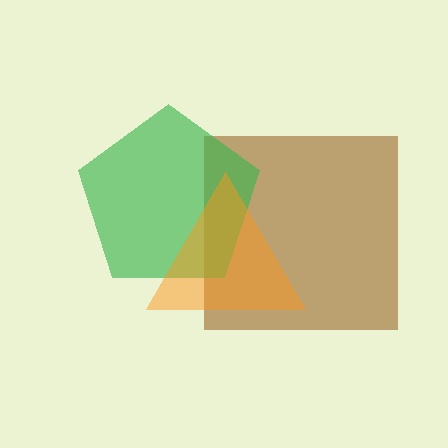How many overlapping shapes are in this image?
There are 3 overlapping shapes in the image.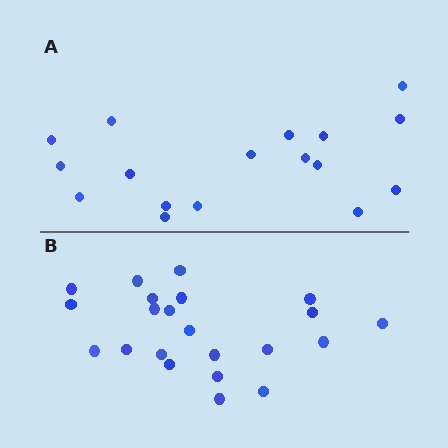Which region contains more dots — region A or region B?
Region B (the bottom region) has more dots.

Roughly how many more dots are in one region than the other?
Region B has about 5 more dots than region A.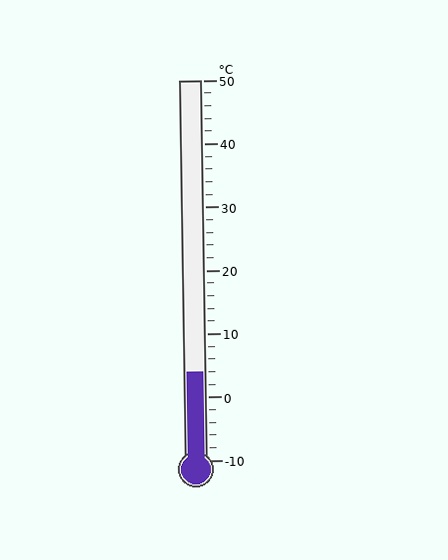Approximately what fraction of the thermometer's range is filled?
The thermometer is filled to approximately 25% of its range.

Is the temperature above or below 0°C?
The temperature is above 0°C.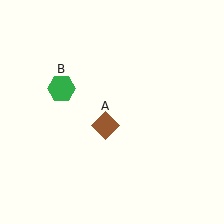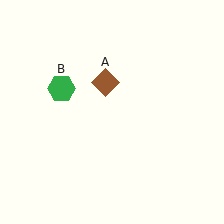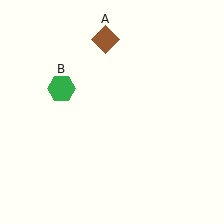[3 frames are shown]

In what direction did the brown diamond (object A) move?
The brown diamond (object A) moved up.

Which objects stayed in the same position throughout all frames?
Green hexagon (object B) remained stationary.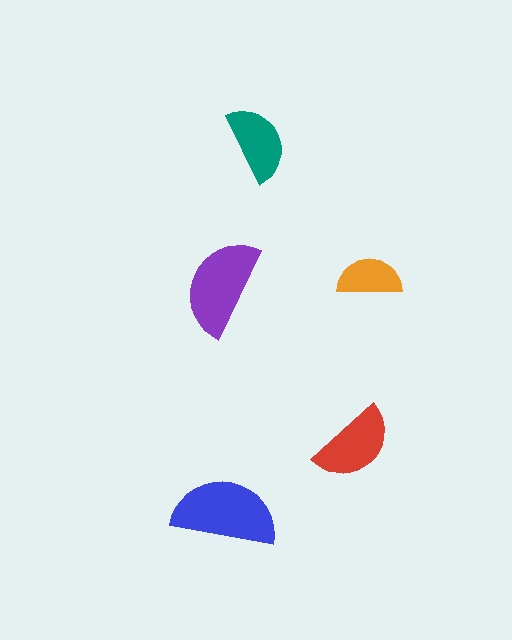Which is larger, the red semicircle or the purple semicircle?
The purple one.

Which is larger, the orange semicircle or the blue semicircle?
The blue one.